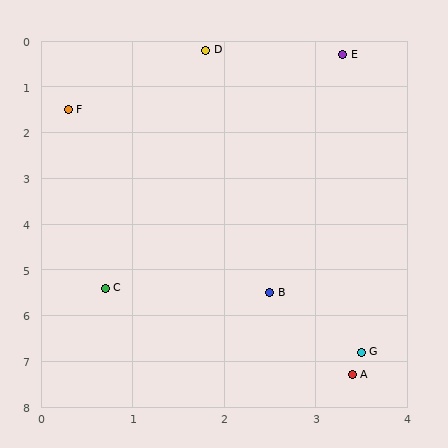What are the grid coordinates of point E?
Point E is at approximately (3.3, 0.3).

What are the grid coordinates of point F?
Point F is at approximately (0.3, 1.5).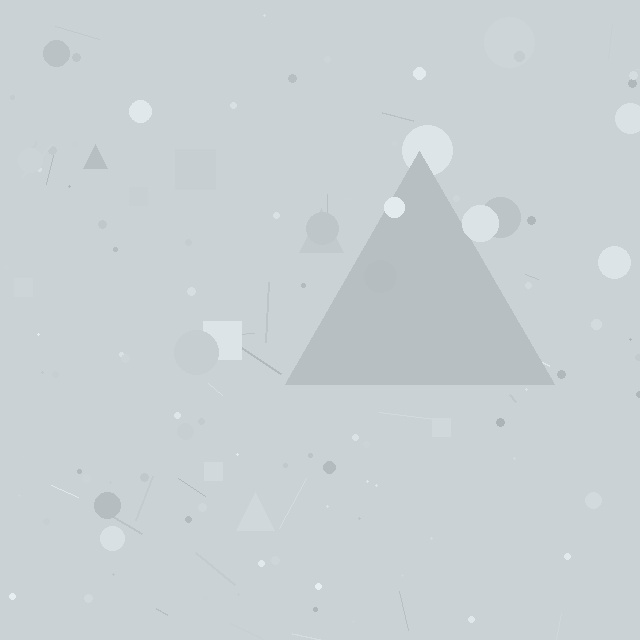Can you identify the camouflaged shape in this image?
The camouflaged shape is a triangle.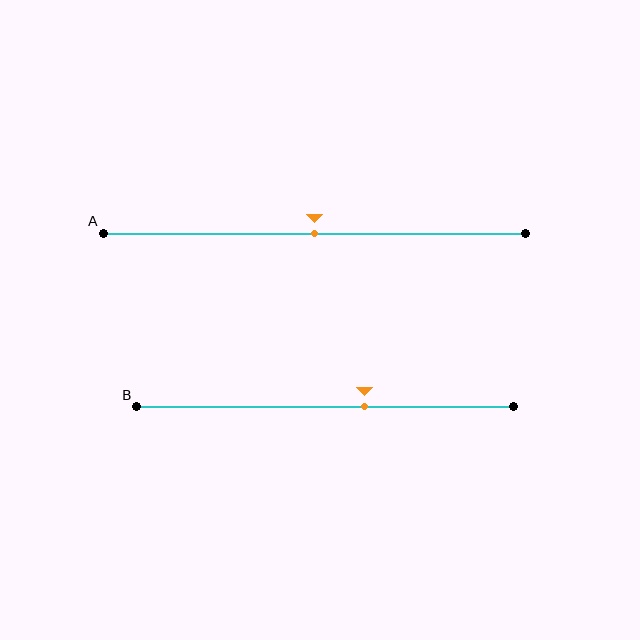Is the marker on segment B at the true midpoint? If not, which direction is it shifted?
No, the marker on segment B is shifted to the right by about 10% of the segment length.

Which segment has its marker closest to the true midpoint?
Segment A has its marker closest to the true midpoint.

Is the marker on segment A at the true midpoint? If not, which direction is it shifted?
Yes, the marker on segment A is at the true midpoint.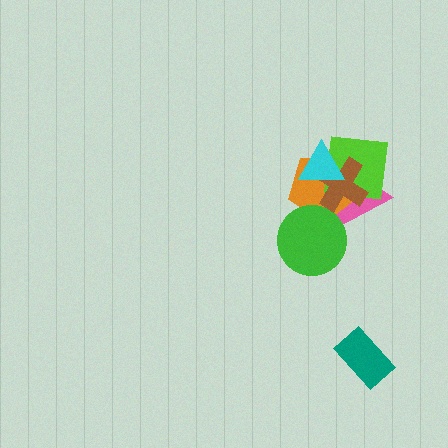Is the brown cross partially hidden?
Yes, it is partially covered by another shape.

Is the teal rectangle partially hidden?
No, no other shape covers it.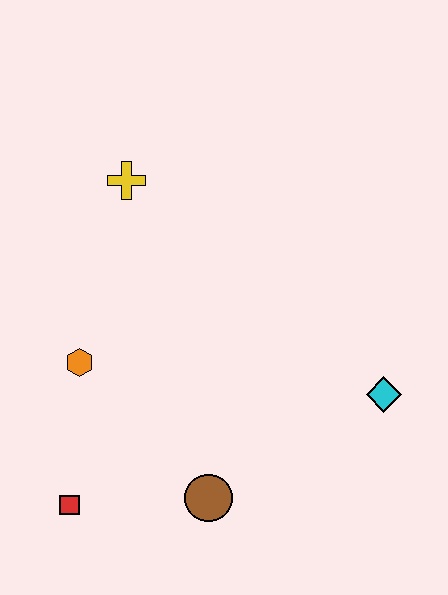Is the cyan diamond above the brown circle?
Yes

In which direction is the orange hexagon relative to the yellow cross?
The orange hexagon is below the yellow cross.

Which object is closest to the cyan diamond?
The brown circle is closest to the cyan diamond.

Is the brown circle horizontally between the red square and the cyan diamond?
Yes